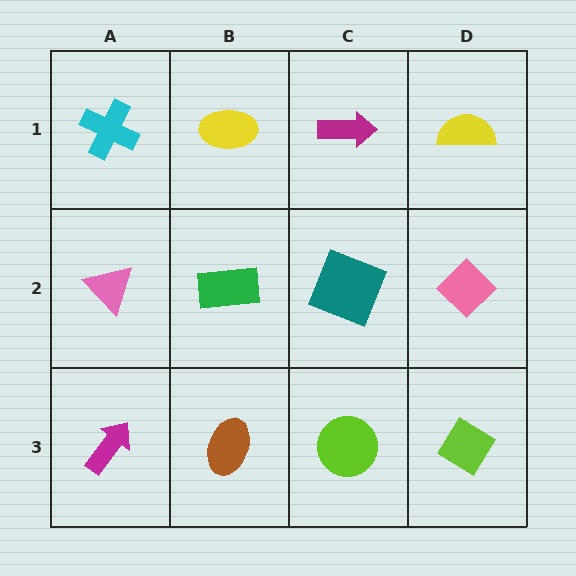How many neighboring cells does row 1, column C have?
3.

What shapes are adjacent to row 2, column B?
A yellow ellipse (row 1, column B), a brown ellipse (row 3, column B), a pink triangle (row 2, column A), a teal square (row 2, column C).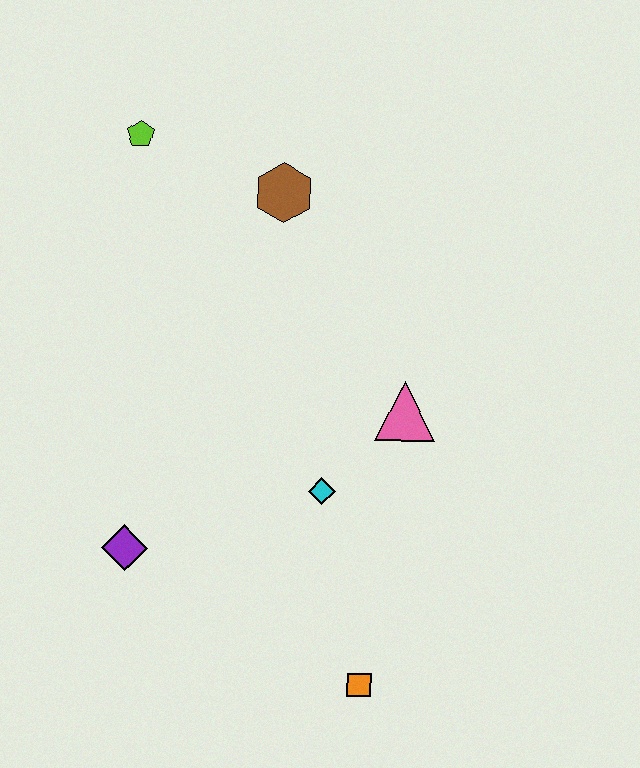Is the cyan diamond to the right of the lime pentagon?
Yes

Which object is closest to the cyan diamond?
The pink triangle is closest to the cyan diamond.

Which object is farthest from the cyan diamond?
The lime pentagon is farthest from the cyan diamond.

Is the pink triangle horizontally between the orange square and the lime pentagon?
No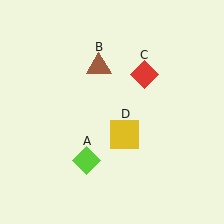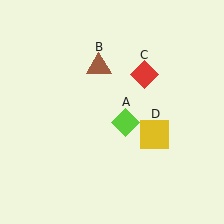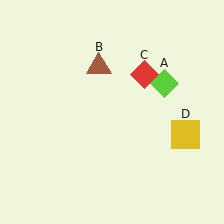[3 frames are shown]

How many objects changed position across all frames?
2 objects changed position: lime diamond (object A), yellow square (object D).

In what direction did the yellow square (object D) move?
The yellow square (object D) moved right.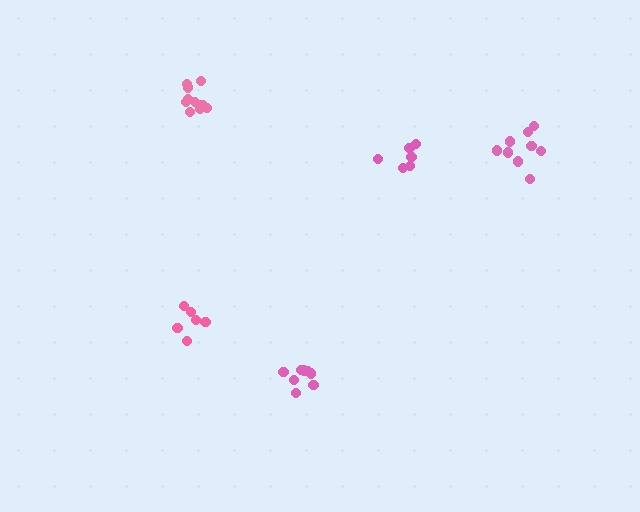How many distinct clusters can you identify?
There are 5 distinct clusters.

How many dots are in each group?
Group 1: 9 dots, Group 2: 8 dots, Group 3: 11 dots, Group 4: 6 dots, Group 5: 6 dots (40 total).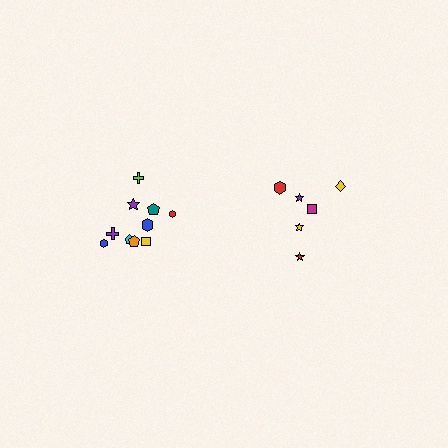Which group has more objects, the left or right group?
The left group.